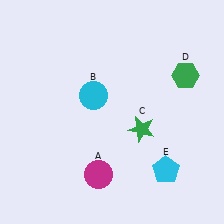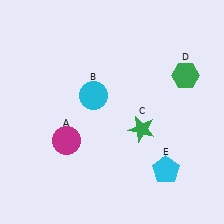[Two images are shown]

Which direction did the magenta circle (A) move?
The magenta circle (A) moved up.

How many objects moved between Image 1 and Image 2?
1 object moved between the two images.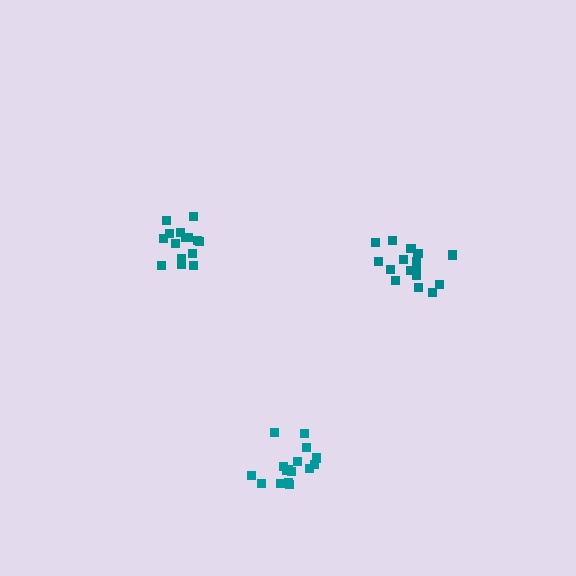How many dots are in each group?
Group 1: 15 dots, Group 2: 17 dots, Group 3: 16 dots (48 total).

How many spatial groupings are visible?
There are 3 spatial groupings.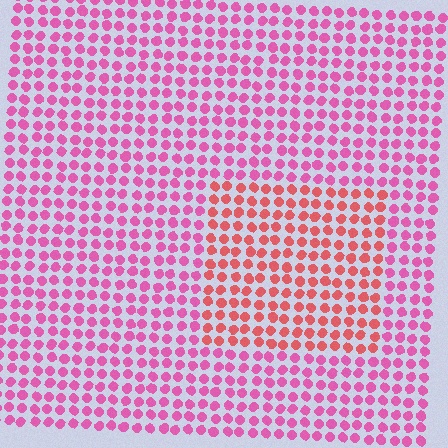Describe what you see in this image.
The image is filled with small pink elements in a uniform arrangement. A rectangle-shaped region is visible where the elements are tinted to a slightly different hue, forming a subtle color boundary.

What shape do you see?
I see a rectangle.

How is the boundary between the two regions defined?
The boundary is defined purely by a slight shift in hue (about 34 degrees). Spacing, size, and orientation are identical on both sides.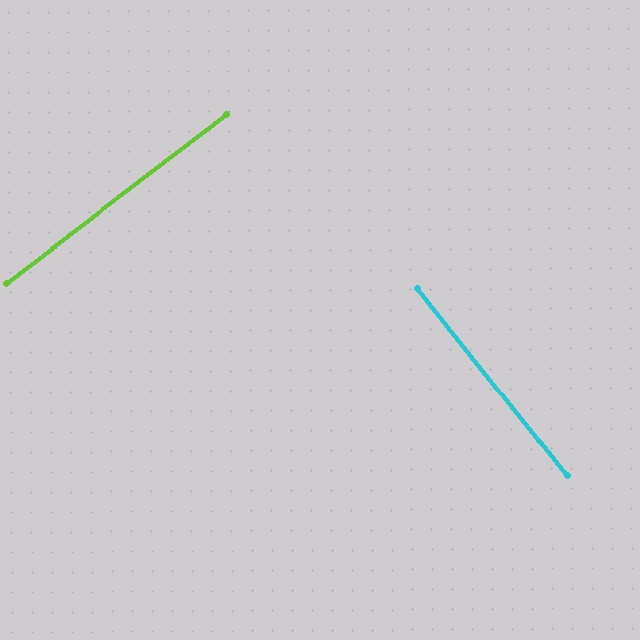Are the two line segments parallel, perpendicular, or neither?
Perpendicular — they meet at approximately 89°.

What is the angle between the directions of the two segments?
Approximately 89 degrees.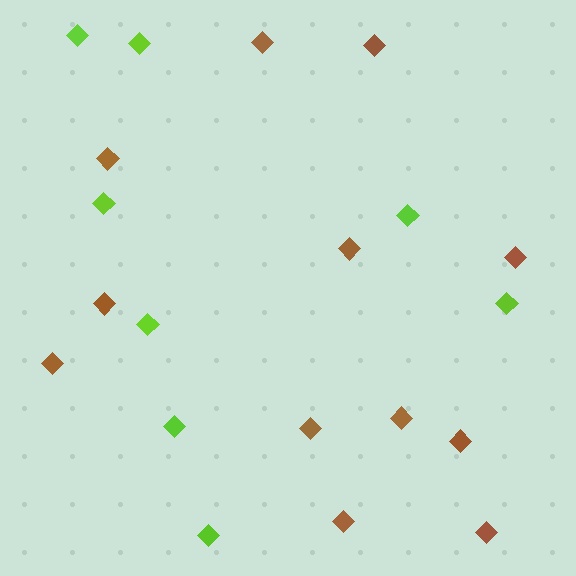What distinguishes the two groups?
There are 2 groups: one group of brown diamonds (12) and one group of lime diamonds (8).